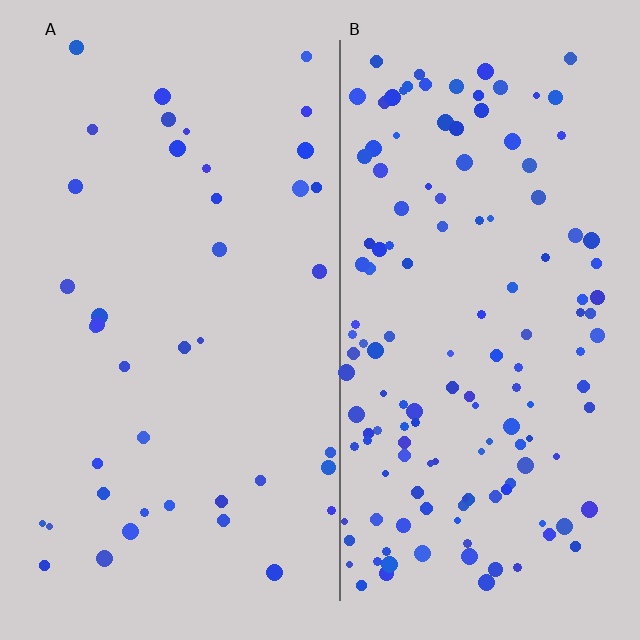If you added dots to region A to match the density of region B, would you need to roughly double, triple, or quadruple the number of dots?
Approximately triple.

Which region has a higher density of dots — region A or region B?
B (the right).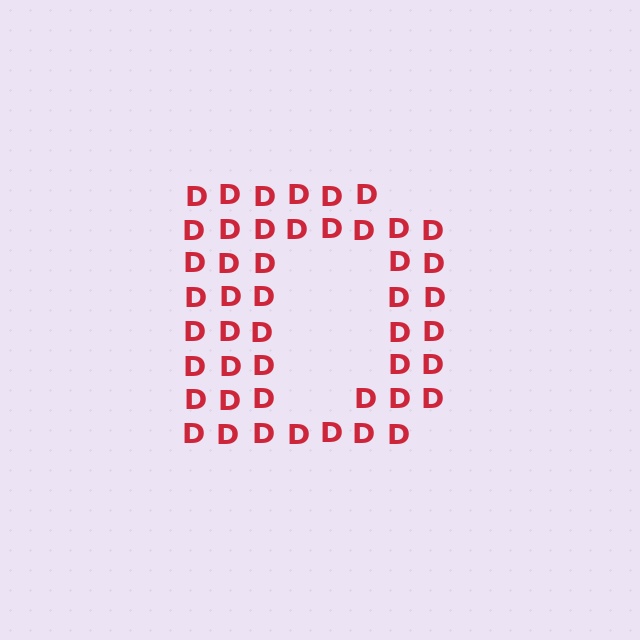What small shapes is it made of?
It is made of small letter D's.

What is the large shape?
The large shape is the letter D.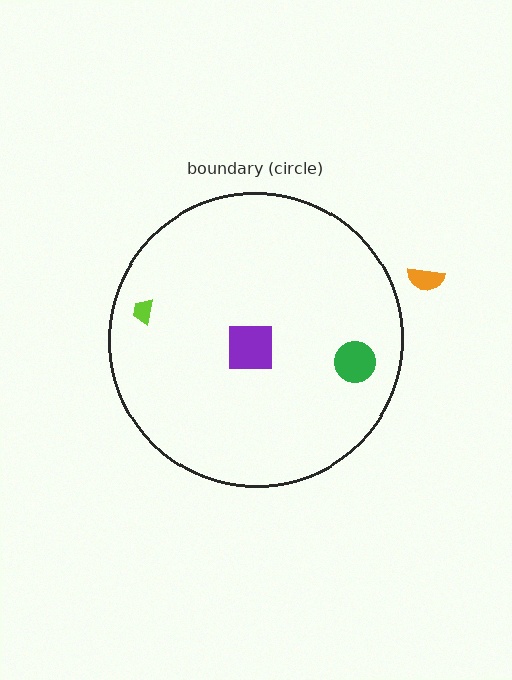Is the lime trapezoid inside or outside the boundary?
Inside.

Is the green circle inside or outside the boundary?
Inside.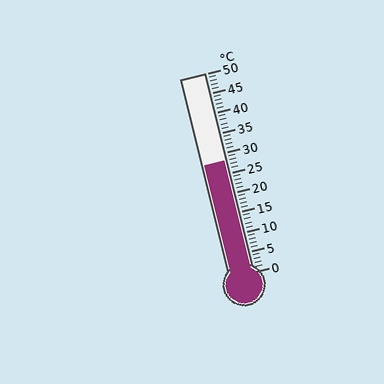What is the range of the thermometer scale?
The thermometer scale ranges from 0°C to 50°C.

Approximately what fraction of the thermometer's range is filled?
The thermometer is filled to approximately 55% of its range.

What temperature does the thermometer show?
The thermometer shows approximately 28°C.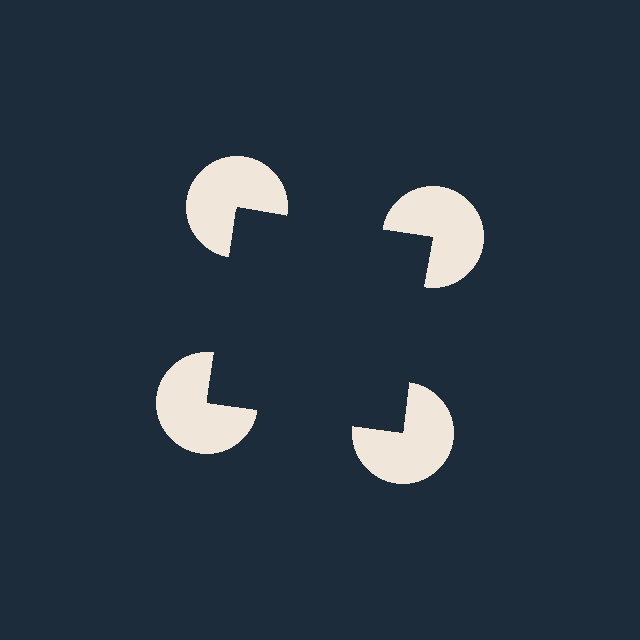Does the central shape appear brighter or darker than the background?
It typically appears slightly darker than the background, even though no actual brightness change is drawn.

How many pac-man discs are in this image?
There are 4 — one at each vertex of the illusory square.